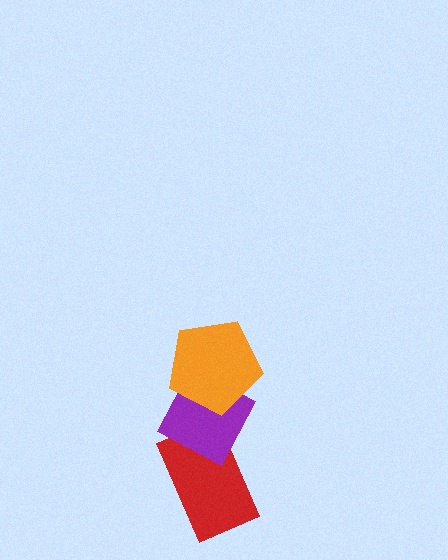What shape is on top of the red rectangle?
The purple diamond is on top of the red rectangle.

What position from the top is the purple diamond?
The purple diamond is 2nd from the top.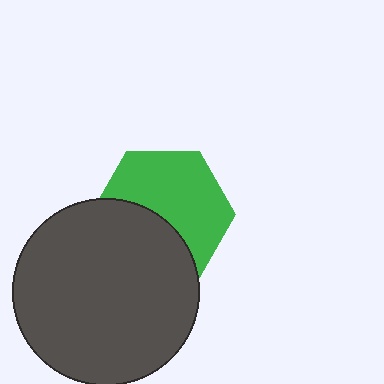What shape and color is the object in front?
The object in front is a dark gray circle.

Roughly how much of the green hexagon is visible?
About half of it is visible (roughly 59%).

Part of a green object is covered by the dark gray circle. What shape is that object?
It is a hexagon.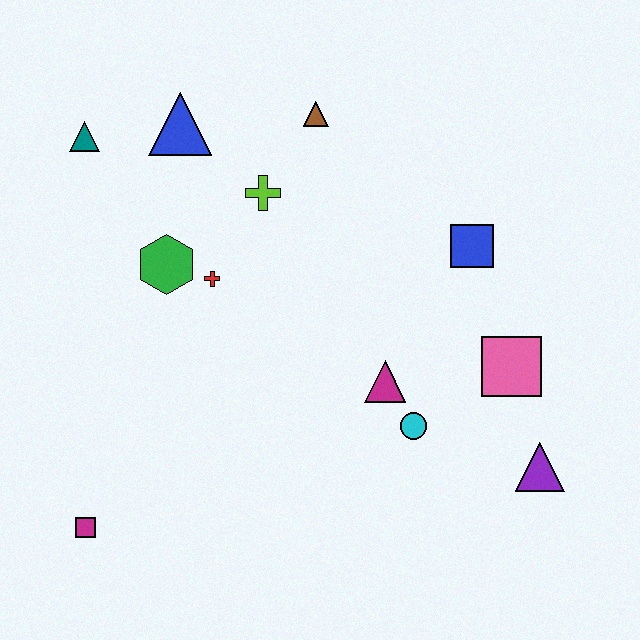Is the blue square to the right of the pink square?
No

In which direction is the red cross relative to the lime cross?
The red cross is below the lime cross.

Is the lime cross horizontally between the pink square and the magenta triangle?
No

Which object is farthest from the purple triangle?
The teal triangle is farthest from the purple triangle.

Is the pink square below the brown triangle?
Yes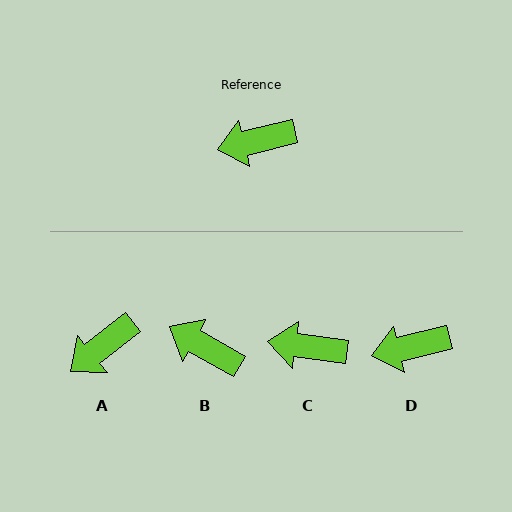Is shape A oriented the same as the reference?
No, it is off by about 25 degrees.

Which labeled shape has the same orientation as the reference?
D.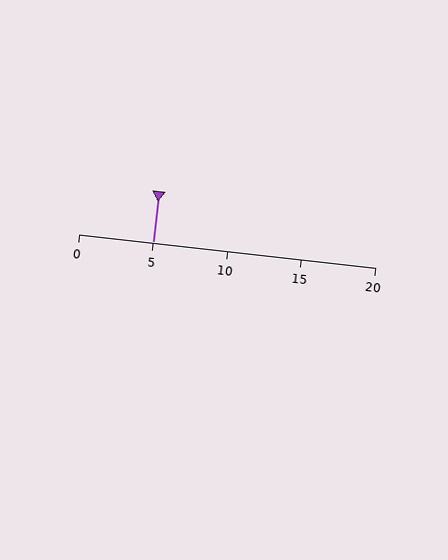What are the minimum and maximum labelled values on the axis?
The axis runs from 0 to 20.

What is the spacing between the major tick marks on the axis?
The major ticks are spaced 5 apart.